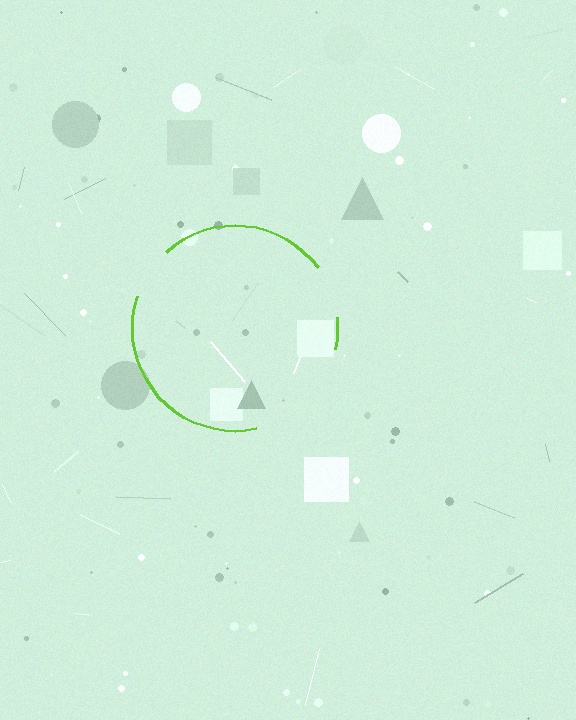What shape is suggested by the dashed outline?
The dashed outline suggests a circle.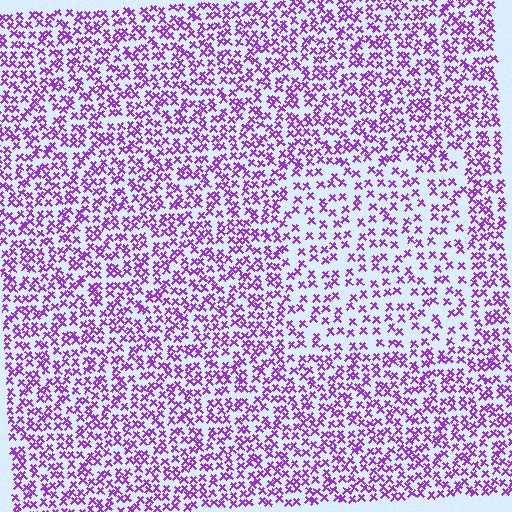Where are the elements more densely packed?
The elements are more densely packed outside the rectangle boundary.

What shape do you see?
I see a rectangle.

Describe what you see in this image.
The image contains small purple elements arranged at two different densities. A rectangle-shaped region is visible where the elements are less densely packed than the surrounding area.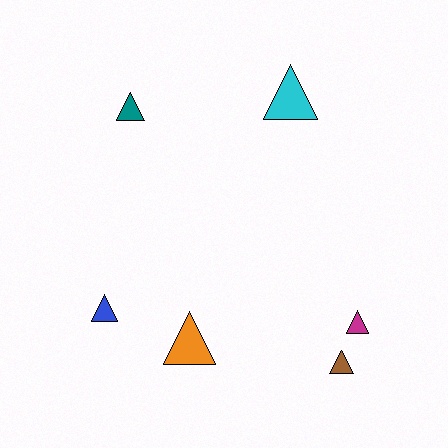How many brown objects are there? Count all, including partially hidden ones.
There is 1 brown object.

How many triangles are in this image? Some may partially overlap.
There are 6 triangles.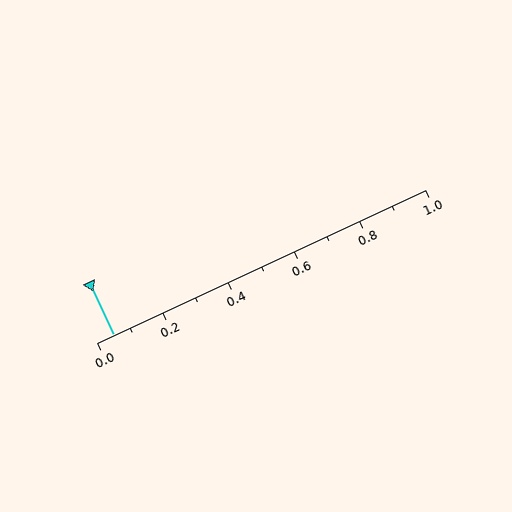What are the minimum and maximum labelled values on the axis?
The axis runs from 0.0 to 1.0.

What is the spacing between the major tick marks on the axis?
The major ticks are spaced 0.2 apart.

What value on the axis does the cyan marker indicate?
The marker indicates approximately 0.05.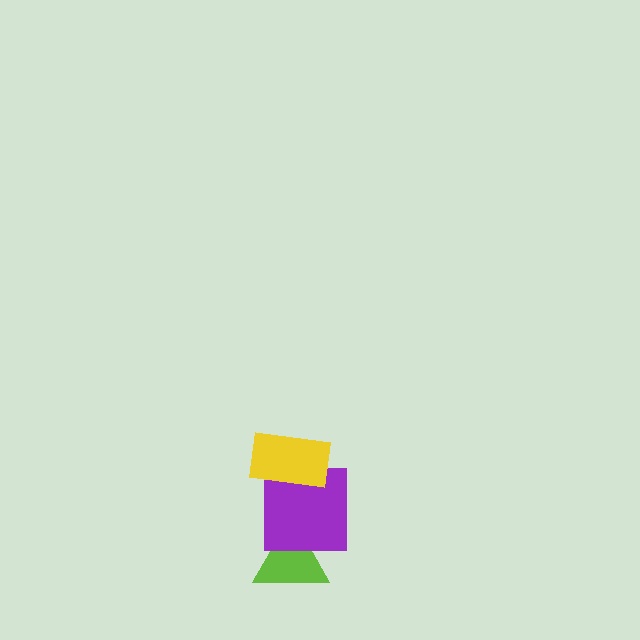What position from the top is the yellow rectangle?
The yellow rectangle is 1st from the top.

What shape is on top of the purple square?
The yellow rectangle is on top of the purple square.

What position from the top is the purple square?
The purple square is 2nd from the top.